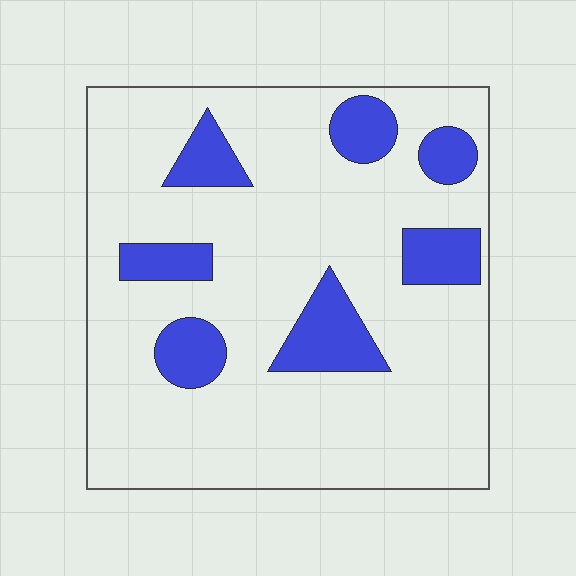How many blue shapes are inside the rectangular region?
7.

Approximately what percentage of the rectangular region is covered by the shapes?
Approximately 20%.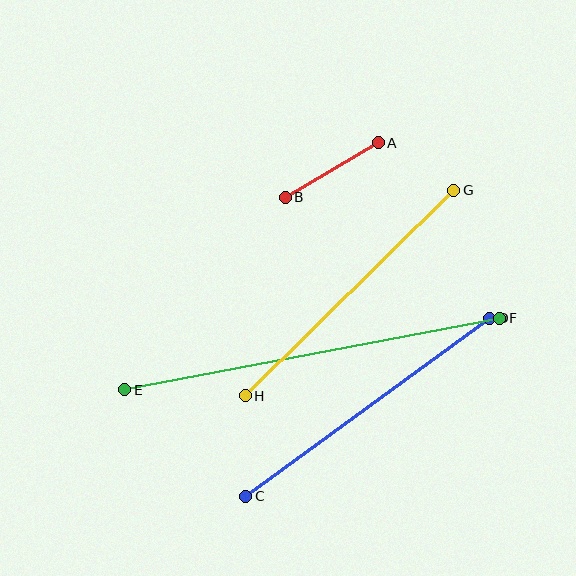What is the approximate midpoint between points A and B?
The midpoint is at approximately (332, 170) pixels.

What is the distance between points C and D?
The distance is approximately 302 pixels.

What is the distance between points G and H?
The distance is approximately 293 pixels.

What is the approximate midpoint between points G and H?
The midpoint is at approximately (350, 293) pixels.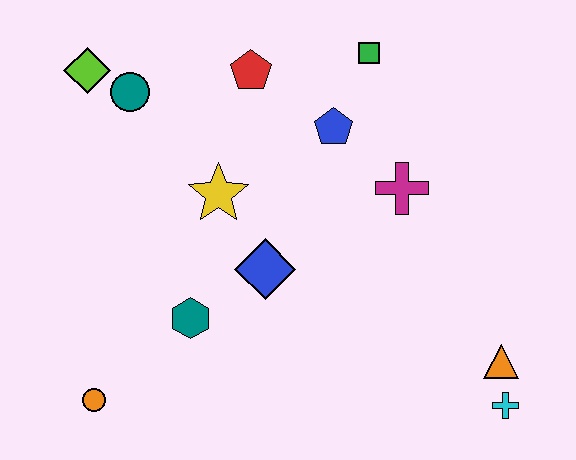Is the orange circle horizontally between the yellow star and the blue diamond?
No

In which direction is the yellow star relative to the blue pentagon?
The yellow star is to the left of the blue pentagon.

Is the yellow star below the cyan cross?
No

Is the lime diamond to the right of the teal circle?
No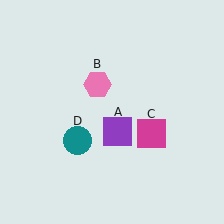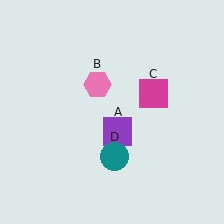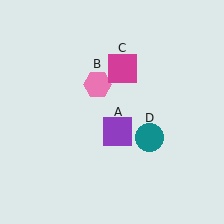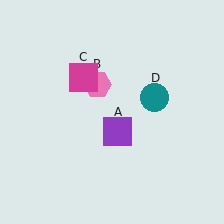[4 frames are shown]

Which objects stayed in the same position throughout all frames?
Purple square (object A) and pink hexagon (object B) remained stationary.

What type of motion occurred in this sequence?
The magenta square (object C), teal circle (object D) rotated counterclockwise around the center of the scene.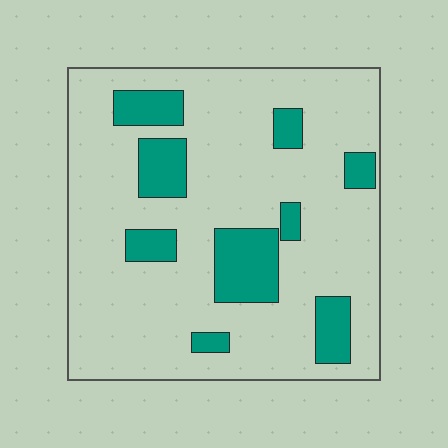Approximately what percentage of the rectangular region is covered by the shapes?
Approximately 20%.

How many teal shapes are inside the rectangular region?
9.